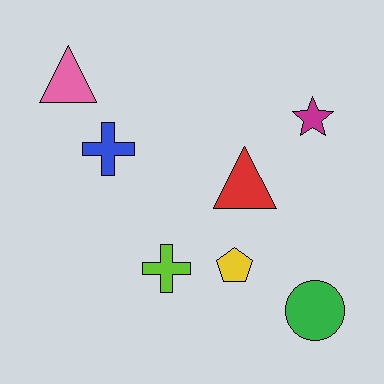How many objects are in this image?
There are 7 objects.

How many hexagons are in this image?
There are no hexagons.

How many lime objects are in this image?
There is 1 lime object.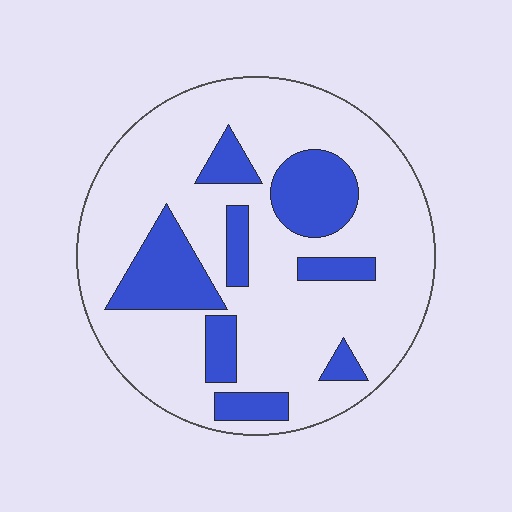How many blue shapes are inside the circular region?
8.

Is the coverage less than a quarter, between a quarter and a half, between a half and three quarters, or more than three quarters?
Less than a quarter.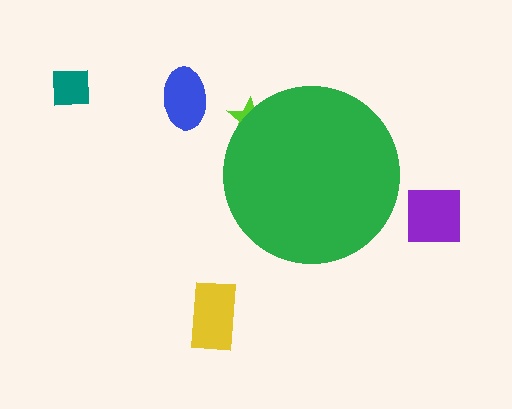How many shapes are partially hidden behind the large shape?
1 shape is partially hidden.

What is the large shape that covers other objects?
A green circle.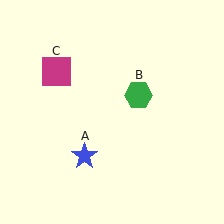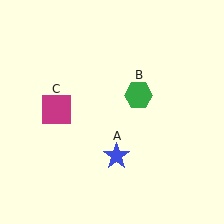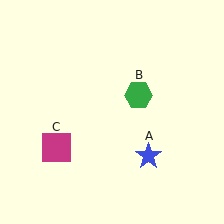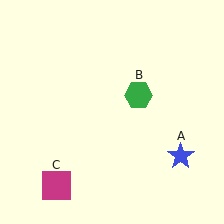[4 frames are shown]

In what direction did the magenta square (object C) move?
The magenta square (object C) moved down.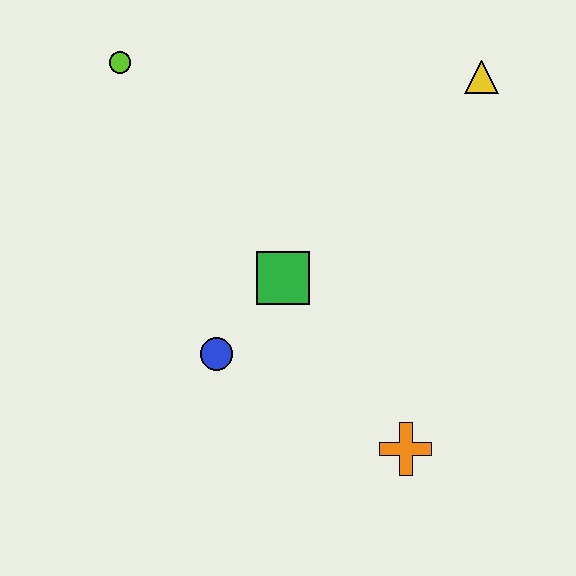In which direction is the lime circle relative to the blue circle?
The lime circle is above the blue circle.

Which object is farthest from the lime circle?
The orange cross is farthest from the lime circle.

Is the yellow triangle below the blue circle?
No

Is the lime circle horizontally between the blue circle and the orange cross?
No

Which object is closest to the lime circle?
The green square is closest to the lime circle.